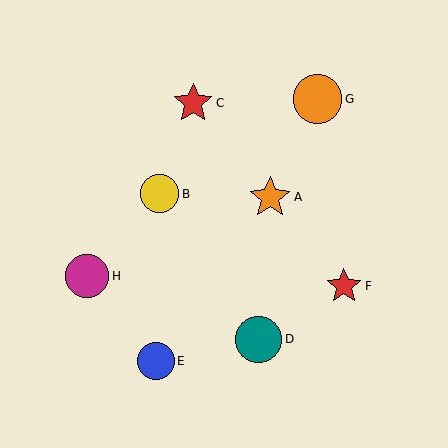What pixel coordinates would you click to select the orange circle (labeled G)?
Click at (317, 99) to select the orange circle G.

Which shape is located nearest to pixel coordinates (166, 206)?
The yellow circle (labeled B) at (160, 194) is nearest to that location.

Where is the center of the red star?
The center of the red star is at (344, 286).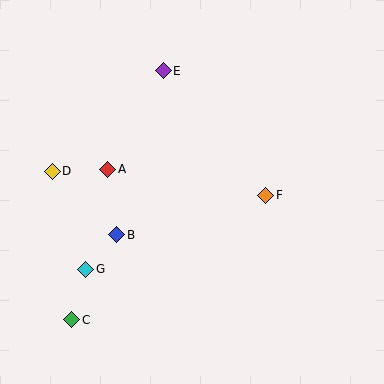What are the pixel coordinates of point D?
Point D is at (52, 171).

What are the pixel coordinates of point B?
Point B is at (117, 235).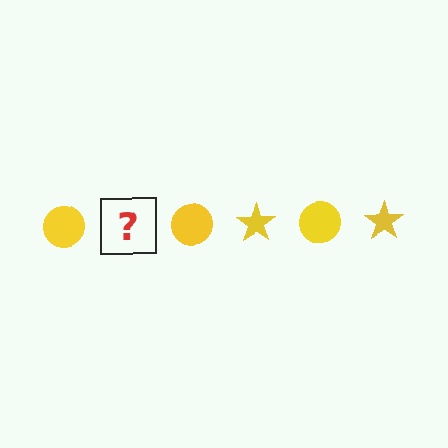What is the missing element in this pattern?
The missing element is a yellow star.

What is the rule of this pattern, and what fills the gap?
The rule is that the pattern cycles through circle, star shapes in yellow. The gap should be filled with a yellow star.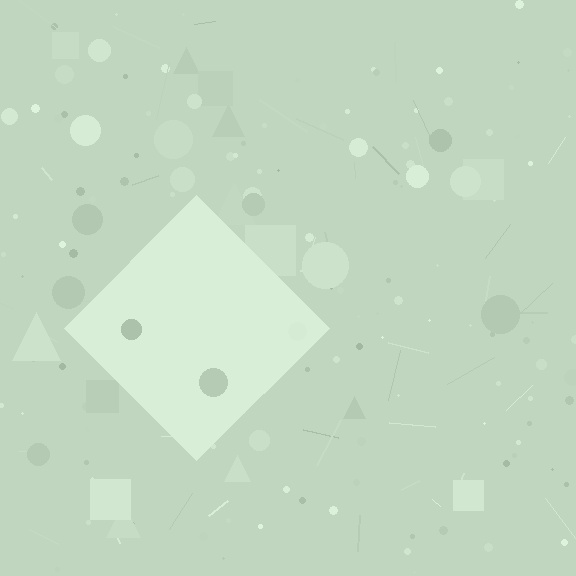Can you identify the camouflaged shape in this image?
The camouflaged shape is a diamond.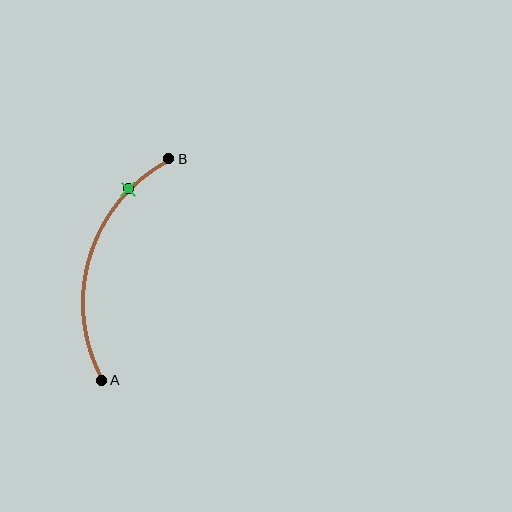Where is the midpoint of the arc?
The arc midpoint is the point on the curve farthest from the straight line joining A and B. It sits to the left of that line.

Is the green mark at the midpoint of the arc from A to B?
No. The green mark lies on the arc but is closer to endpoint B. The arc midpoint would be at the point on the curve equidistant along the arc from both A and B.